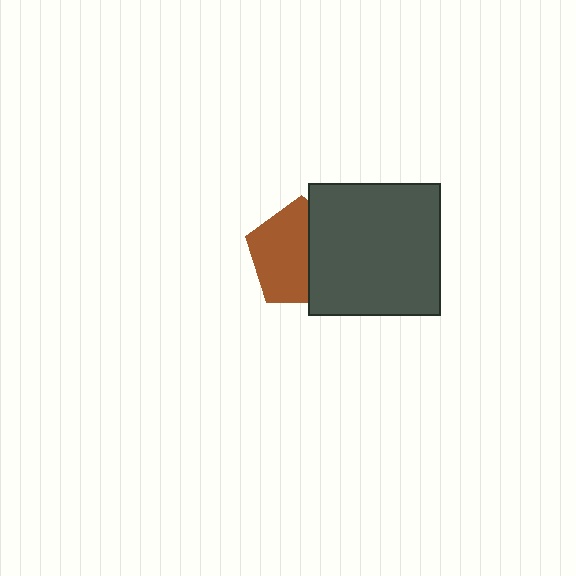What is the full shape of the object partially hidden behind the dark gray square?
The partially hidden object is a brown pentagon.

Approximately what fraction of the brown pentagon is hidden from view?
Roughly 42% of the brown pentagon is hidden behind the dark gray square.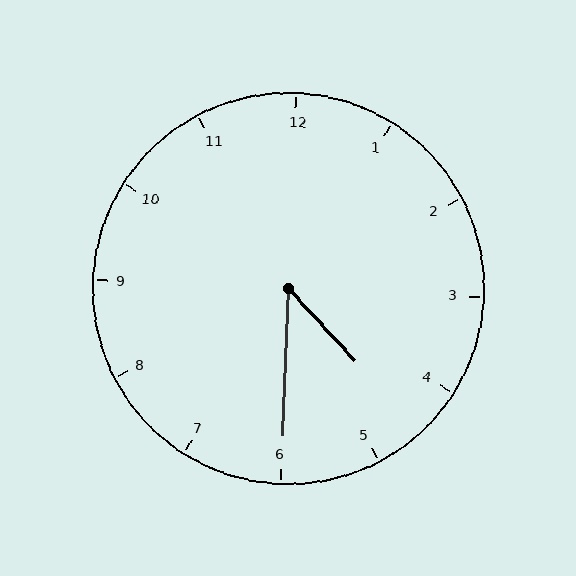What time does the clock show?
4:30.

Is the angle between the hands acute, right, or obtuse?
It is acute.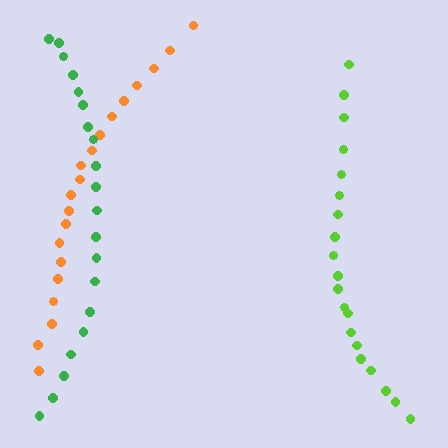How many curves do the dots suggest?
There are 3 distinct paths.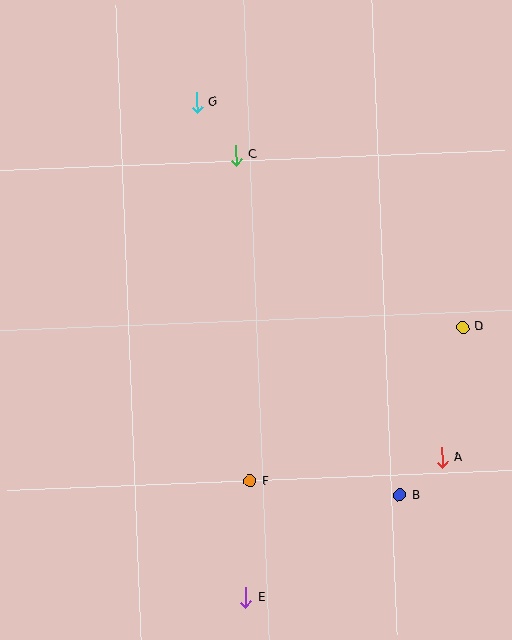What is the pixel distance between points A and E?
The distance between A and E is 241 pixels.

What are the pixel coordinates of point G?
Point G is at (196, 102).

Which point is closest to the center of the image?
Point F at (250, 481) is closest to the center.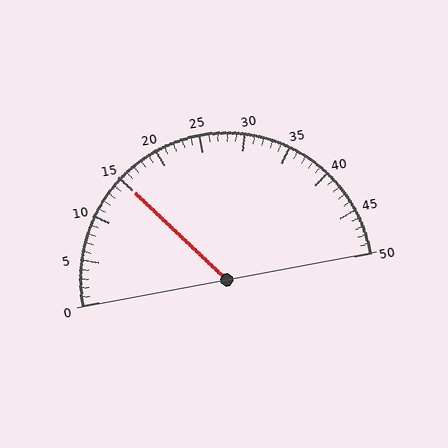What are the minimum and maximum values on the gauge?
The gauge ranges from 0 to 50.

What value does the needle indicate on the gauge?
The needle indicates approximately 15.